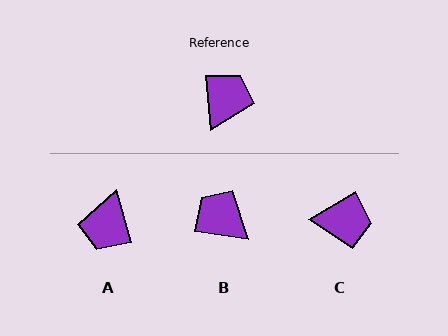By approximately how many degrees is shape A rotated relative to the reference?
Approximately 169 degrees clockwise.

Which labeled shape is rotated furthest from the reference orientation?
A, about 169 degrees away.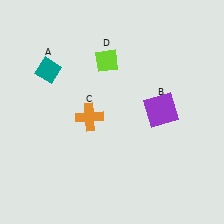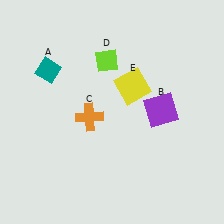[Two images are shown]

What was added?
A yellow square (E) was added in Image 2.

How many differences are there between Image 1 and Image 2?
There is 1 difference between the two images.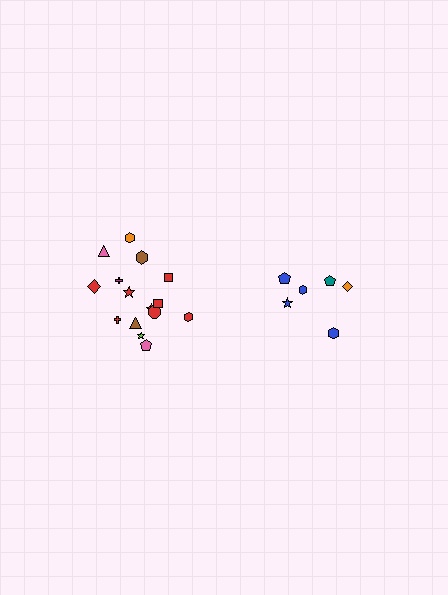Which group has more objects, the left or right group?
The left group.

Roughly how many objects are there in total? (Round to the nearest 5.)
Roughly 20 objects in total.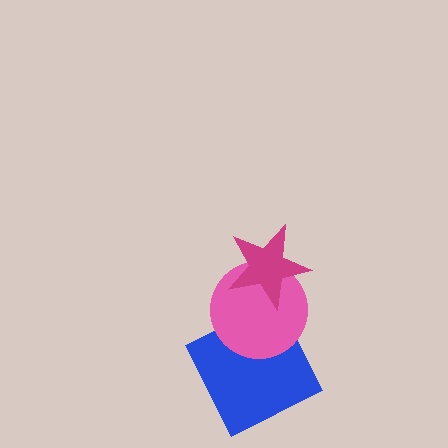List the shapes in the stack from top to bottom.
From top to bottom: the magenta star, the pink circle, the blue square.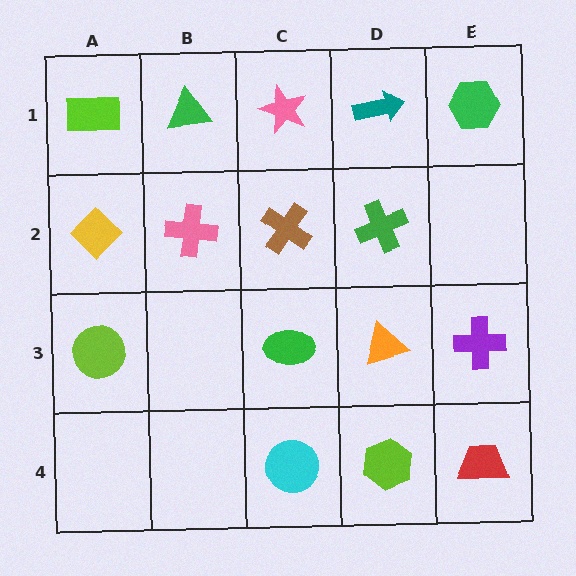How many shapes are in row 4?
3 shapes.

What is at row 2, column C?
A brown cross.